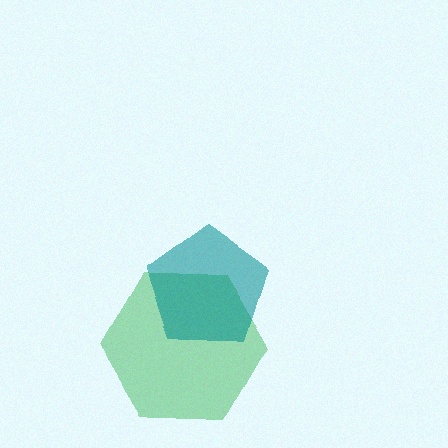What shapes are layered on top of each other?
The layered shapes are: a green hexagon, a teal pentagon.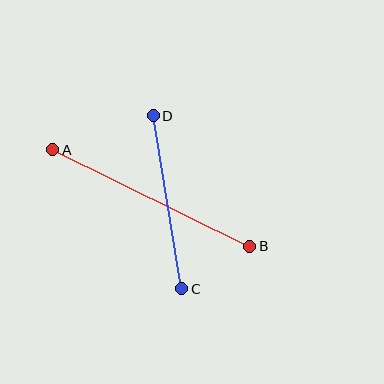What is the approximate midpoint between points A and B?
The midpoint is at approximately (151, 198) pixels.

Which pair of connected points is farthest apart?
Points A and B are farthest apart.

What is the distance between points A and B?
The distance is approximately 219 pixels.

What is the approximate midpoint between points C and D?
The midpoint is at approximately (167, 202) pixels.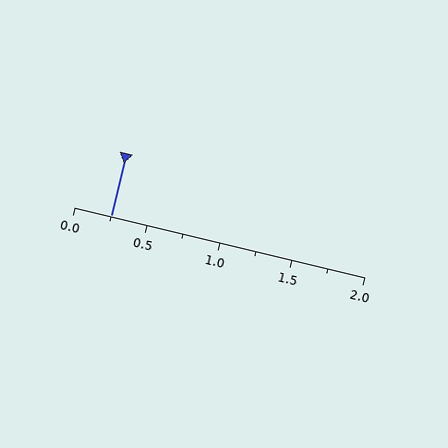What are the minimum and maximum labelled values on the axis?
The axis runs from 0.0 to 2.0.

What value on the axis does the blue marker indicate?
The marker indicates approximately 0.25.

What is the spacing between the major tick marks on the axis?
The major ticks are spaced 0.5 apart.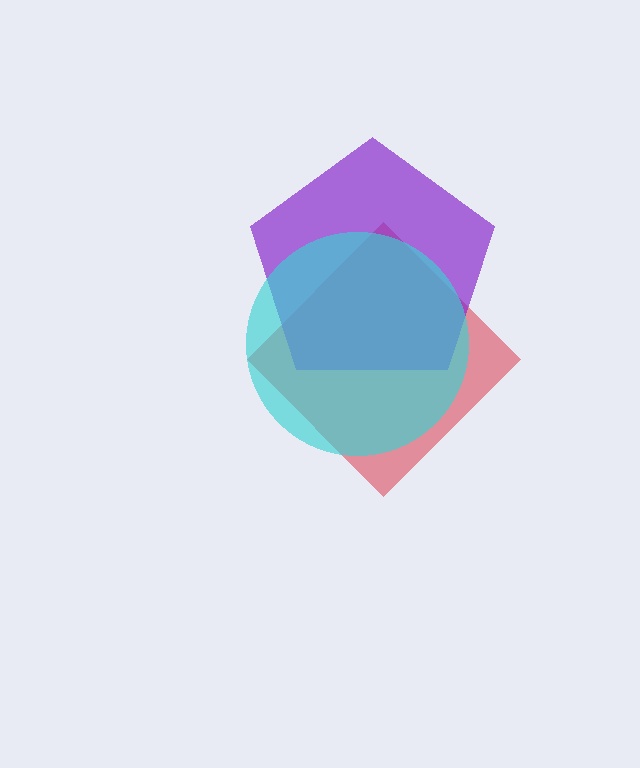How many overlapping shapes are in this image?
There are 3 overlapping shapes in the image.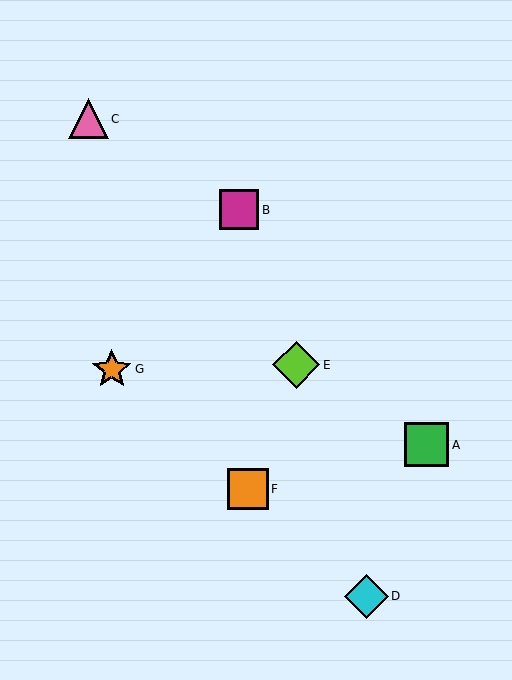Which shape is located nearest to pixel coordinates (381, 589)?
The cyan diamond (labeled D) at (366, 596) is nearest to that location.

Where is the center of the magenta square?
The center of the magenta square is at (239, 210).